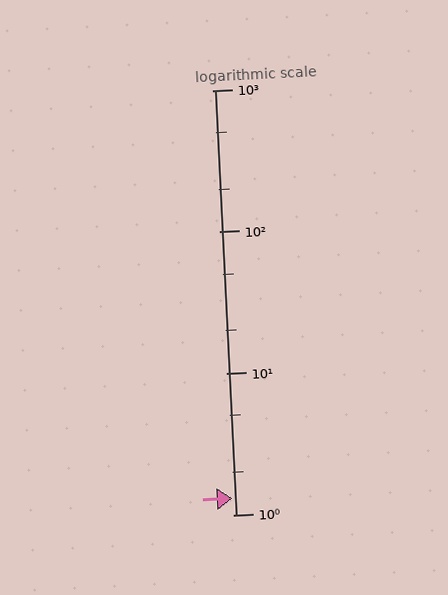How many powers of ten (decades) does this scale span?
The scale spans 3 decades, from 1 to 1000.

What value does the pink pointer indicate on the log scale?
The pointer indicates approximately 1.3.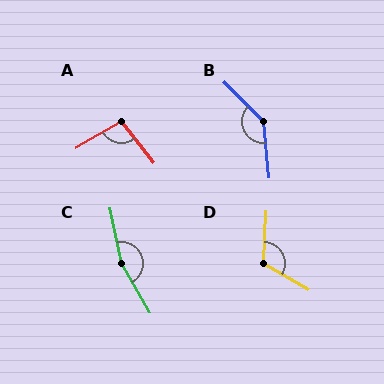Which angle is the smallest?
A, at approximately 97 degrees.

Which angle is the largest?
C, at approximately 162 degrees.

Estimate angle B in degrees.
Approximately 141 degrees.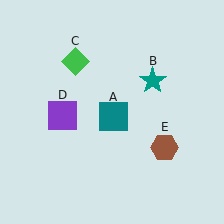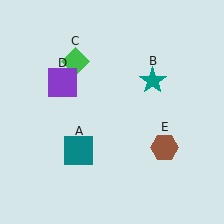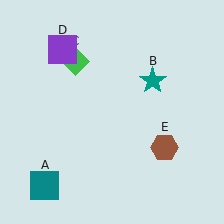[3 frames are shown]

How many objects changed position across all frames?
2 objects changed position: teal square (object A), purple square (object D).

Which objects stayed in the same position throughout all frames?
Teal star (object B) and green diamond (object C) and brown hexagon (object E) remained stationary.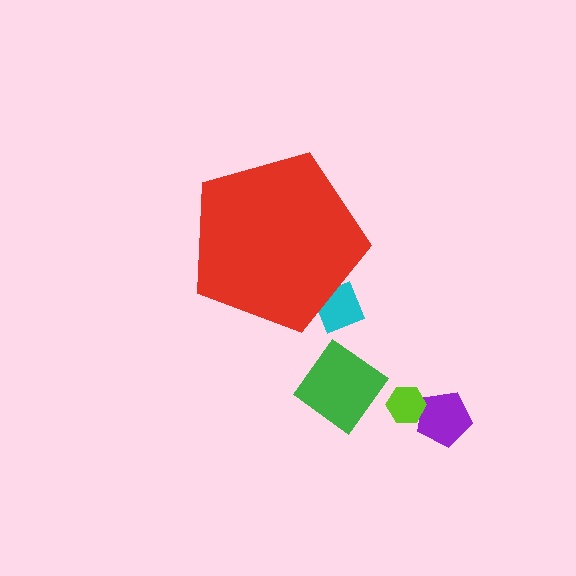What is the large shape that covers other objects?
A red pentagon.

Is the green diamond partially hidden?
No, the green diamond is fully visible.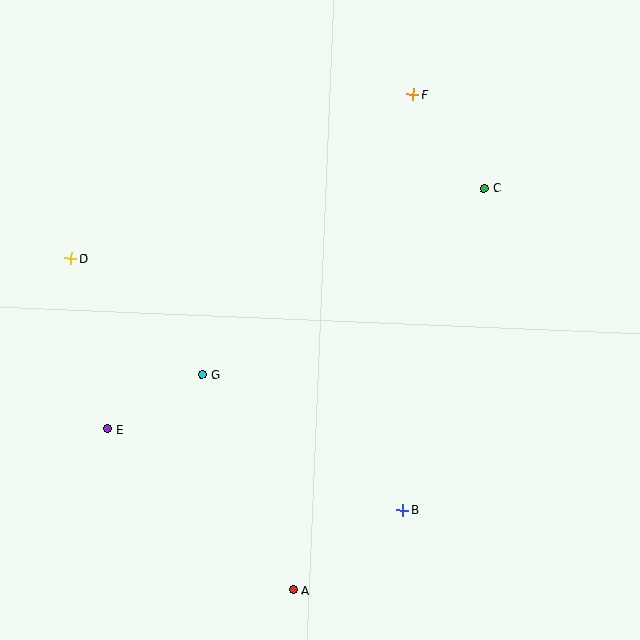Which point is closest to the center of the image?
Point G at (203, 375) is closest to the center.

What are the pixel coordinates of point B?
Point B is at (403, 510).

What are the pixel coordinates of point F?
Point F is at (413, 94).